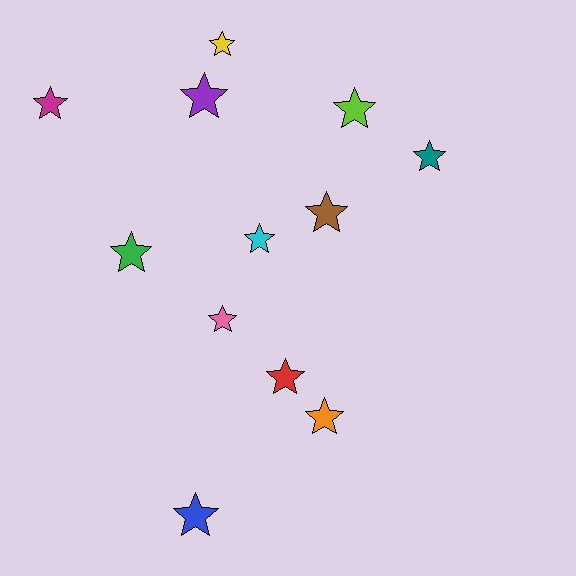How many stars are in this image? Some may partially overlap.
There are 12 stars.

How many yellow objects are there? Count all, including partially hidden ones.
There is 1 yellow object.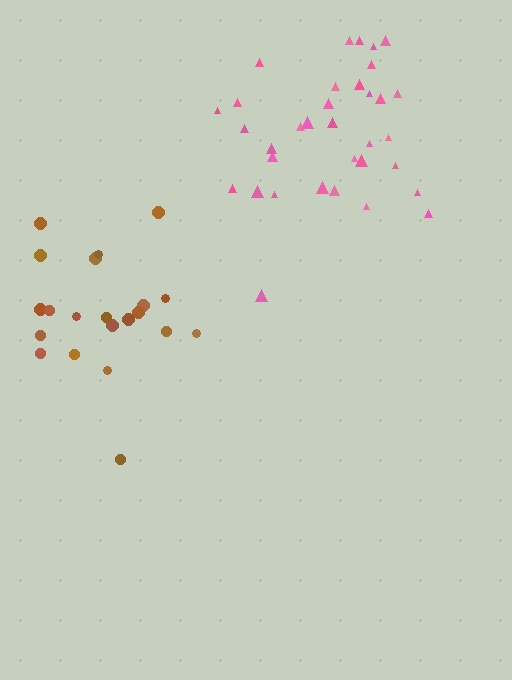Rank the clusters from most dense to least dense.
pink, brown.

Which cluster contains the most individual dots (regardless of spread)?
Pink (34).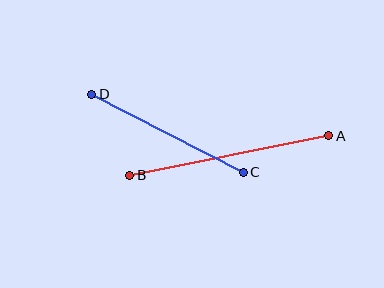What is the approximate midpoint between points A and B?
The midpoint is at approximately (229, 156) pixels.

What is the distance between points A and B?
The distance is approximately 203 pixels.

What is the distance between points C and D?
The distance is approximately 171 pixels.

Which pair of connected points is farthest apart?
Points A and B are farthest apart.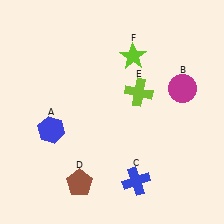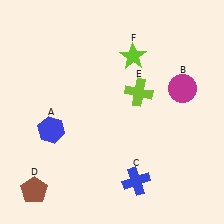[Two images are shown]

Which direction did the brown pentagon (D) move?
The brown pentagon (D) moved left.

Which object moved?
The brown pentagon (D) moved left.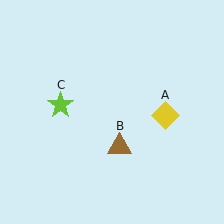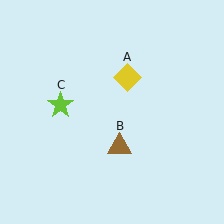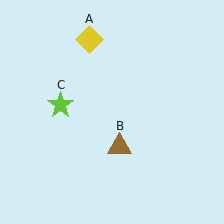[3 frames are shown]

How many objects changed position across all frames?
1 object changed position: yellow diamond (object A).